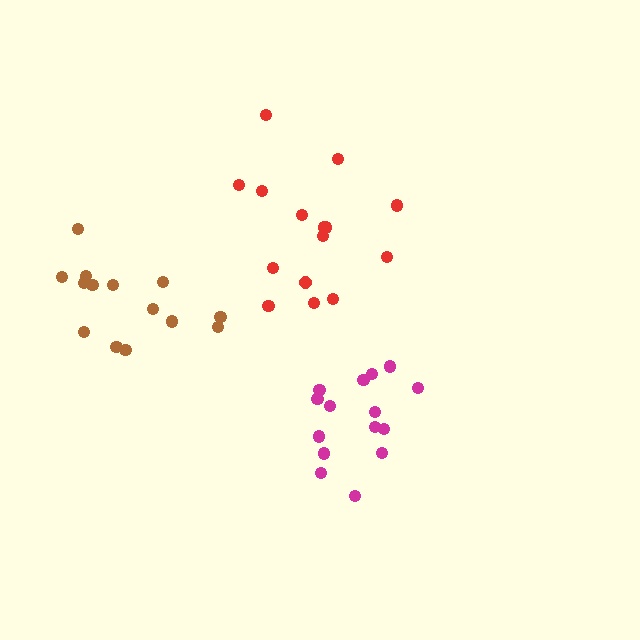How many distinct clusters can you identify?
There are 3 distinct clusters.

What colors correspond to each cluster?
The clusters are colored: magenta, brown, red.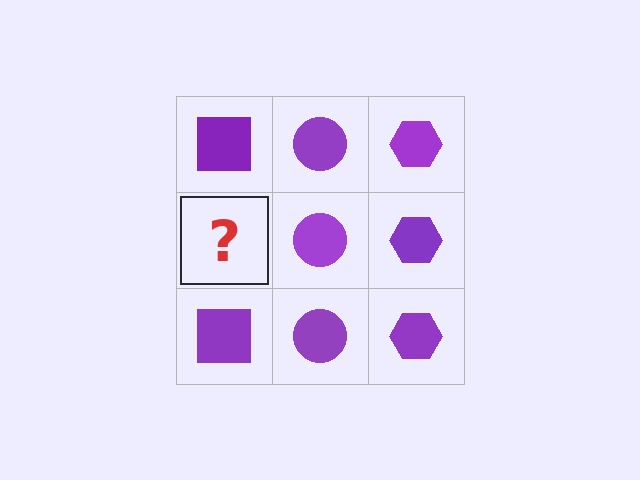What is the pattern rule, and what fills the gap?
The rule is that each column has a consistent shape. The gap should be filled with a purple square.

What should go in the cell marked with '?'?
The missing cell should contain a purple square.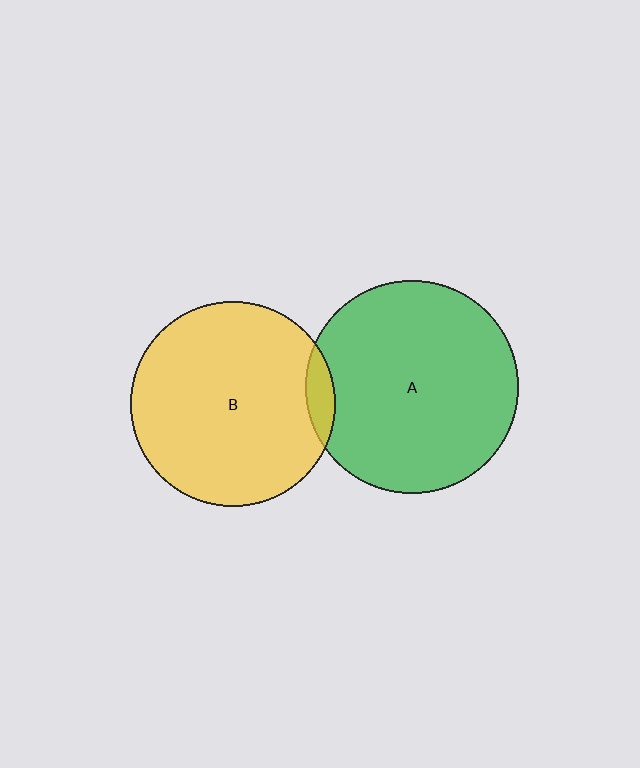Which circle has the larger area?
Circle A (green).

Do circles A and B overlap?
Yes.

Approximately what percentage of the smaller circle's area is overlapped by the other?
Approximately 5%.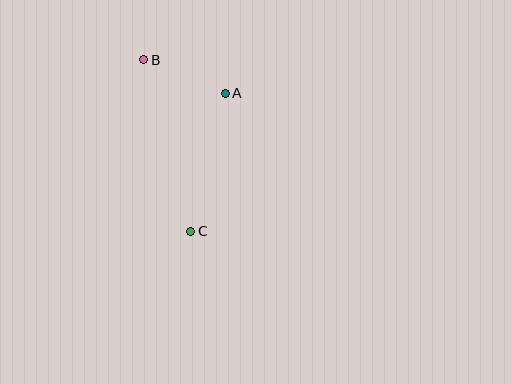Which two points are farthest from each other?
Points B and C are farthest from each other.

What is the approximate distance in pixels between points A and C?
The distance between A and C is approximately 142 pixels.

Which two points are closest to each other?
Points A and B are closest to each other.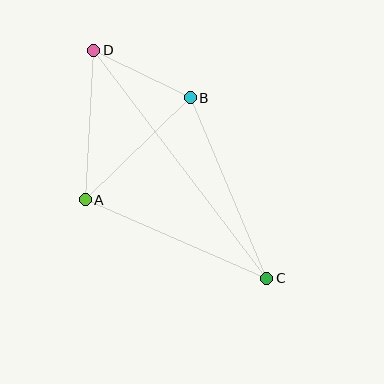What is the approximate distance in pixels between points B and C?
The distance between B and C is approximately 196 pixels.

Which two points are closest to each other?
Points B and D are closest to each other.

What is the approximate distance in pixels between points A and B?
The distance between A and B is approximately 146 pixels.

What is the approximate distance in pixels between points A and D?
The distance between A and D is approximately 150 pixels.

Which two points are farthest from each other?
Points C and D are farthest from each other.